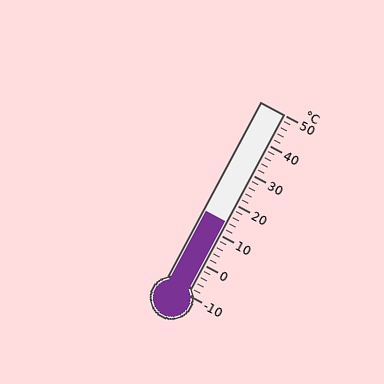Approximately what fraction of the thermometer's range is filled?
The thermometer is filled to approximately 40% of its range.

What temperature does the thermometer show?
The thermometer shows approximately 14°C.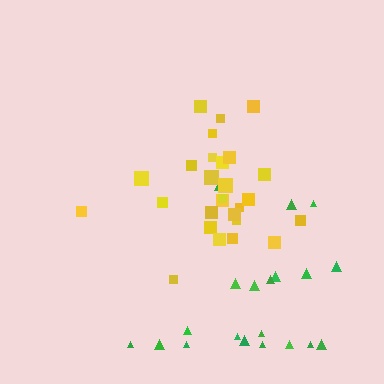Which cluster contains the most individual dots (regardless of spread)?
Yellow (27).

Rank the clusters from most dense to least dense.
yellow, green.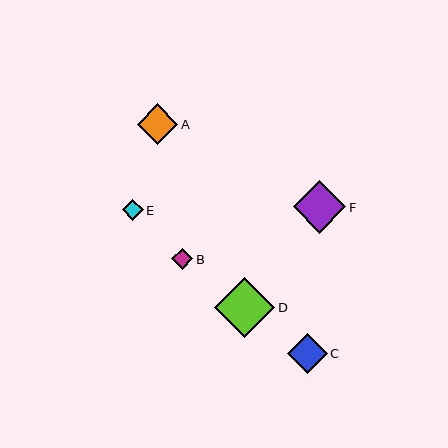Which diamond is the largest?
Diamond D is the largest with a size of approximately 60 pixels.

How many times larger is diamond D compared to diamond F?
Diamond D is approximately 1.1 times the size of diamond F.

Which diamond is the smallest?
Diamond E is the smallest with a size of approximately 21 pixels.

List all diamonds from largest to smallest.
From largest to smallest: D, F, A, C, B, E.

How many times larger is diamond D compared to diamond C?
Diamond D is approximately 1.5 times the size of diamond C.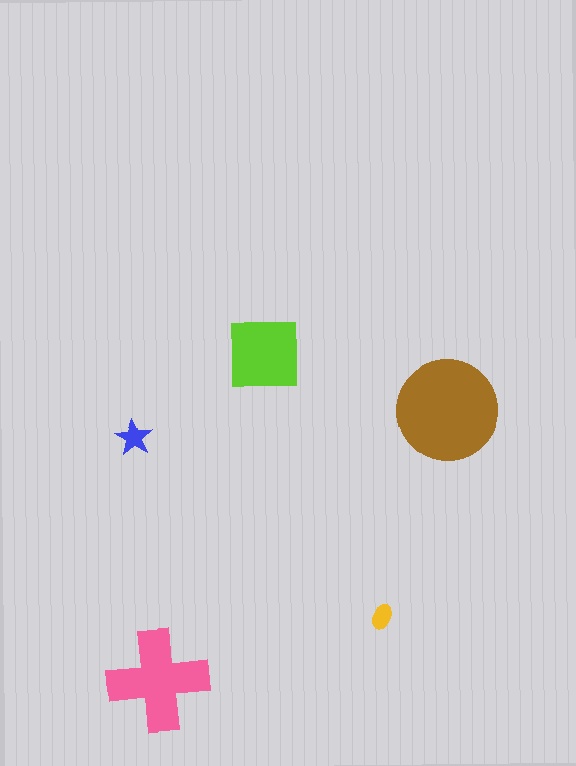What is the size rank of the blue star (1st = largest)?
4th.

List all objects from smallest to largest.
The yellow ellipse, the blue star, the lime square, the pink cross, the brown circle.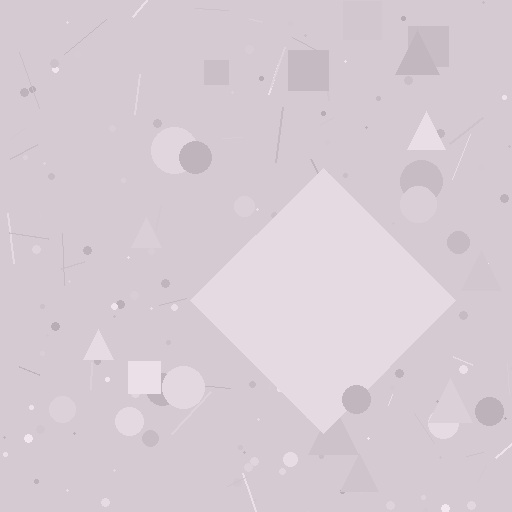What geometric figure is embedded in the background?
A diamond is embedded in the background.